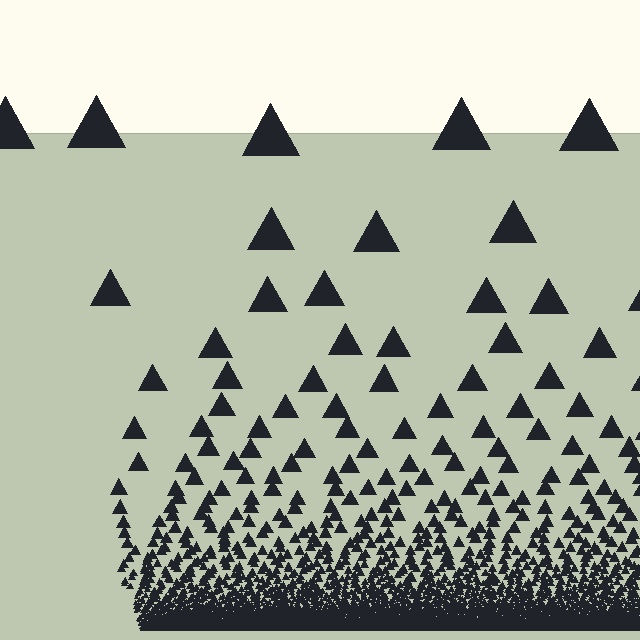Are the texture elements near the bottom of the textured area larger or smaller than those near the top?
Smaller. The gradient is inverted — elements near the bottom are smaller and denser.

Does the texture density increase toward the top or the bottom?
Density increases toward the bottom.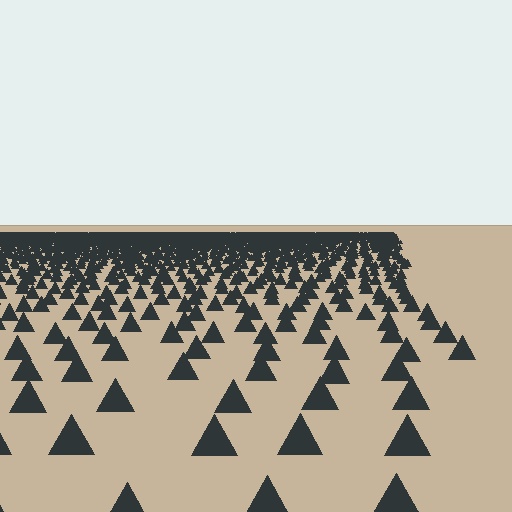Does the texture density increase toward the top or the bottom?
Density increases toward the top.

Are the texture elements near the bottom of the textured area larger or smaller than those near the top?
Larger. Near the bottom, elements are closer to the viewer and appear at a bigger on-screen size.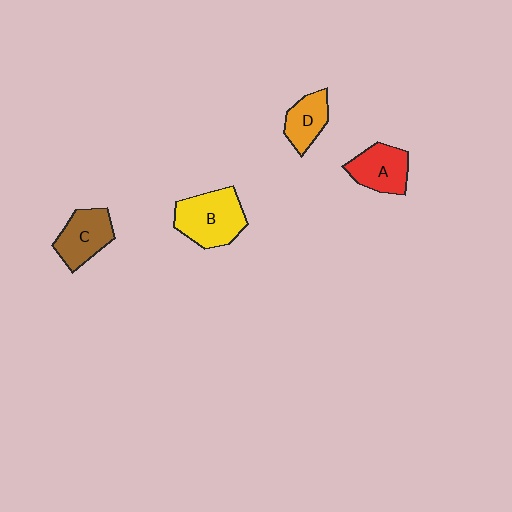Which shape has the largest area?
Shape B (yellow).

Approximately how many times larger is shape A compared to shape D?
Approximately 1.2 times.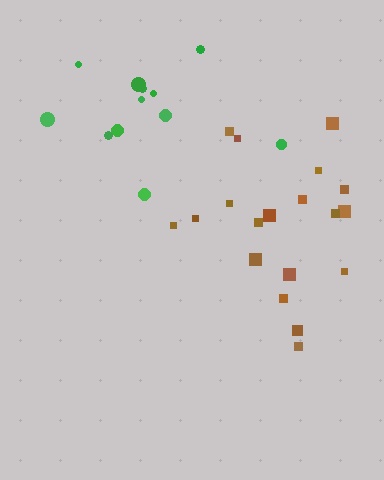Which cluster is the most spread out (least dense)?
Green.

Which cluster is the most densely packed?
Brown.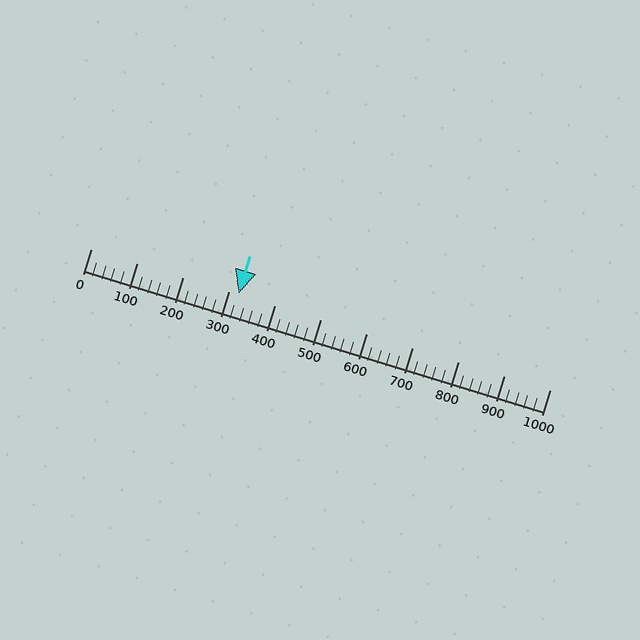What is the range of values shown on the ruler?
The ruler shows values from 0 to 1000.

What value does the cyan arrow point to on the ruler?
The cyan arrow points to approximately 323.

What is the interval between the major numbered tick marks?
The major tick marks are spaced 100 units apart.